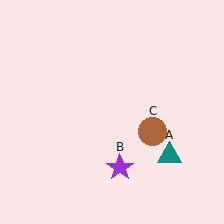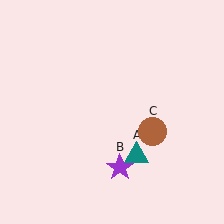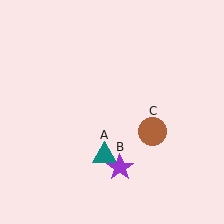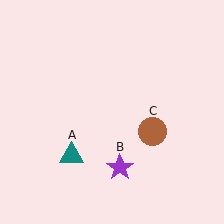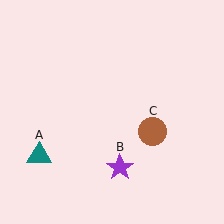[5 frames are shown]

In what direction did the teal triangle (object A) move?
The teal triangle (object A) moved left.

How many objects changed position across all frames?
1 object changed position: teal triangle (object A).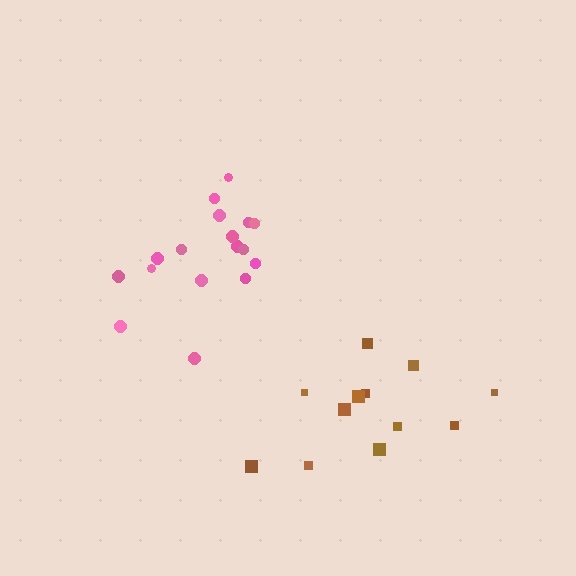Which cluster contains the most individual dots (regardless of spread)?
Pink (17).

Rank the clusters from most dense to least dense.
pink, brown.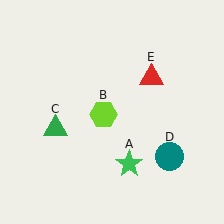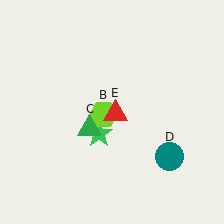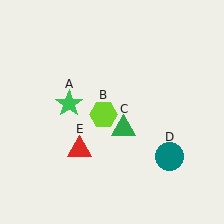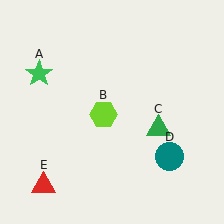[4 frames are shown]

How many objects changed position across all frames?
3 objects changed position: green star (object A), green triangle (object C), red triangle (object E).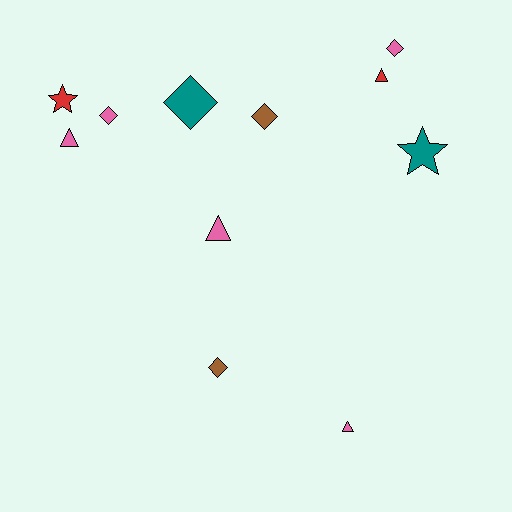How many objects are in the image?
There are 11 objects.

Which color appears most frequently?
Pink, with 5 objects.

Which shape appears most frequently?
Diamond, with 5 objects.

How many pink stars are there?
There are no pink stars.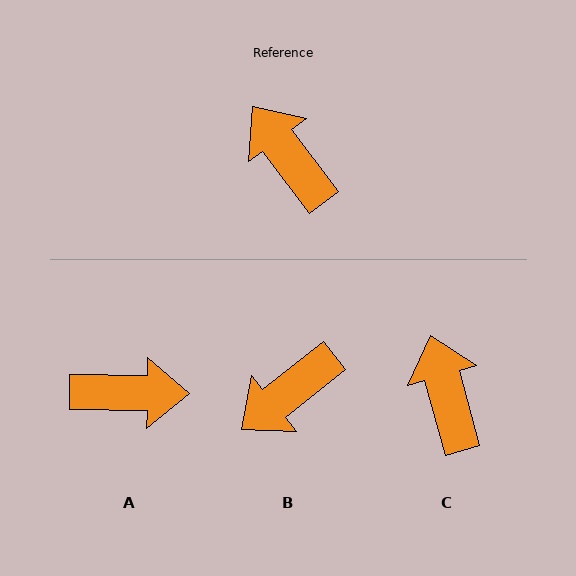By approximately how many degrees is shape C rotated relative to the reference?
Approximately 21 degrees clockwise.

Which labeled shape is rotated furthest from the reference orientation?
A, about 127 degrees away.